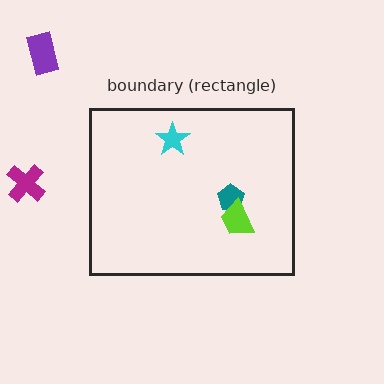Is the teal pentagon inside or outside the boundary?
Inside.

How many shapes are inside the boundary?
3 inside, 2 outside.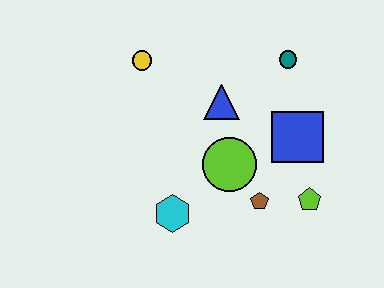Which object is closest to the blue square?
The lime pentagon is closest to the blue square.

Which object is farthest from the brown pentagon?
The yellow circle is farthest from the brown pentagon.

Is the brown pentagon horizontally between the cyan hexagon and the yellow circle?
No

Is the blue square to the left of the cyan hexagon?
No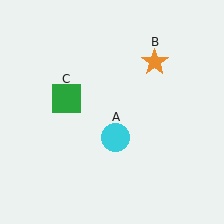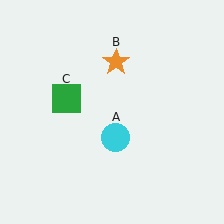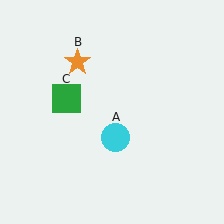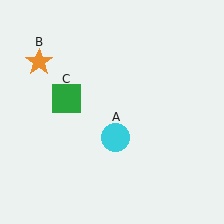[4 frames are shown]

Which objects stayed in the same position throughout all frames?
Cyan circle (object A) and green square (object C) remained stationary.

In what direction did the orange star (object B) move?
The orange star (object B) moved left.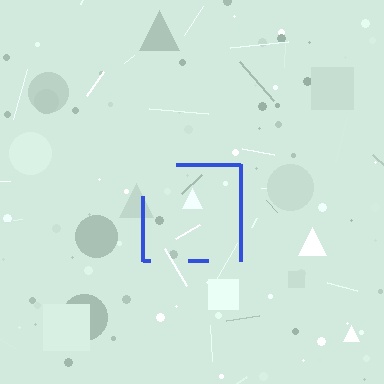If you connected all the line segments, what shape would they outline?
They would outline a square.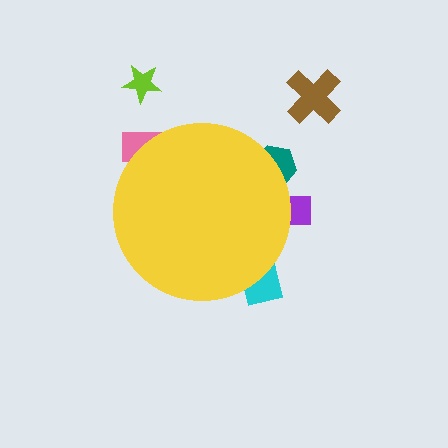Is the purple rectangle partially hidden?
Yes, the purple rectangle is partially hidden behind the yellow circle.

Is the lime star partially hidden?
No, the lime star is fully visible.